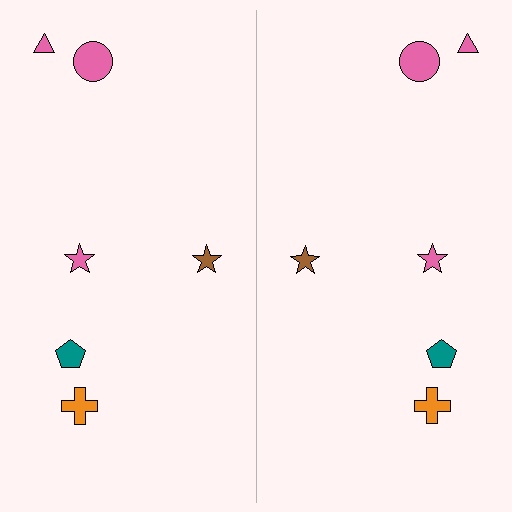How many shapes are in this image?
There are 12 shapes in this image.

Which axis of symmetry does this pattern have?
The pattern has a vertical axis of symmetry running through the center of the image.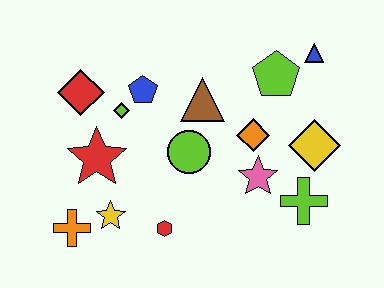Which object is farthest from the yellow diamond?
The orange cross is farthest from the yellow diamond.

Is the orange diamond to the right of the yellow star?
Yes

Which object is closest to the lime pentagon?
The blue triangle is closest to the lime pentagon.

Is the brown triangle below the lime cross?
No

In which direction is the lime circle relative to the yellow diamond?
The lime circle is to the left of the yellow diamond.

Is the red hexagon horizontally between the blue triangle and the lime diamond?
Yes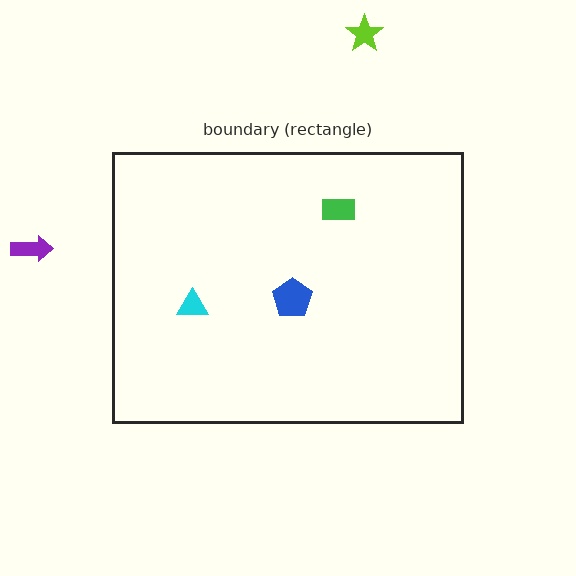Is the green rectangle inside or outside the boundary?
Inside.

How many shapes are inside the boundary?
3 inside, 2 outside.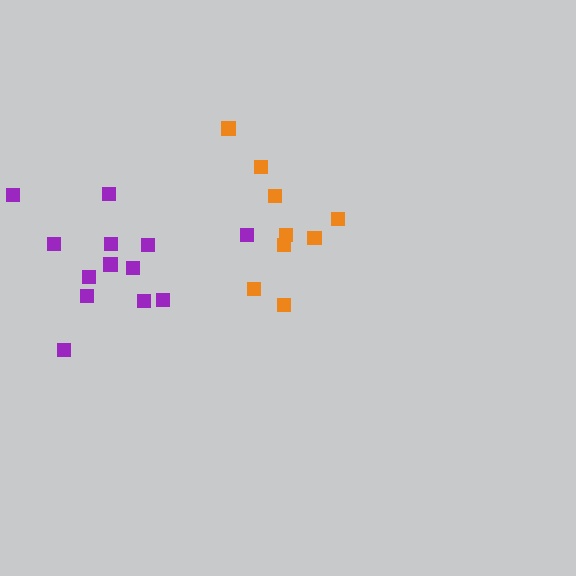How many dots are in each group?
Group 1: 9 dots, Group 2: 13 dots (22 total).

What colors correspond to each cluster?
The clusters are colored: orange, purple.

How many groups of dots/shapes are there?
There are 2 groups.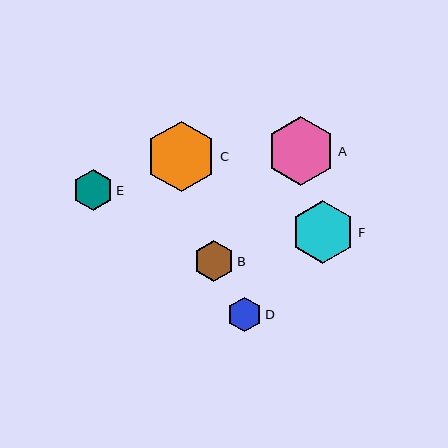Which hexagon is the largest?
Hexagon C is the largest with a size of approximately 70 pixels.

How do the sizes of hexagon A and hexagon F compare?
Hexagon A and hexagon F are approximately the same size.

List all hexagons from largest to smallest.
From largest to smallest: C, A, F, E, B, D.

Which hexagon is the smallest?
Hexagon D is the smallest with a size of approximately 34 pixels.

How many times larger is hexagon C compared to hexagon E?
Hexagon C is approximately 1.7 times the size of hexagon E.